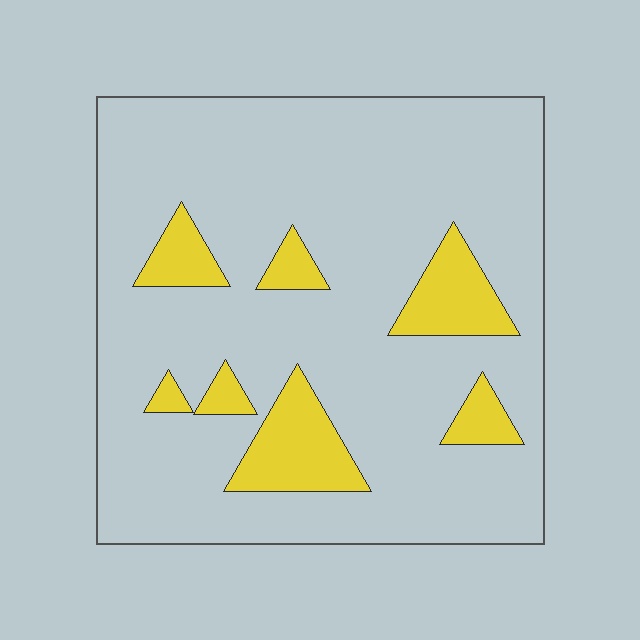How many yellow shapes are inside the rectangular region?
7.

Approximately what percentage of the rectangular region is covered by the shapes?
Approximately 15%.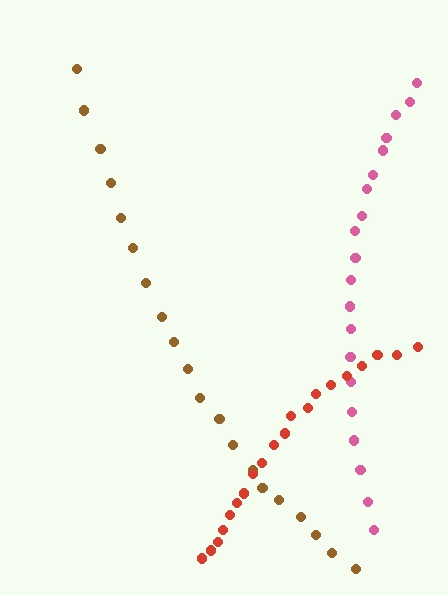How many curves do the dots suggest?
There are 3 distinct paths.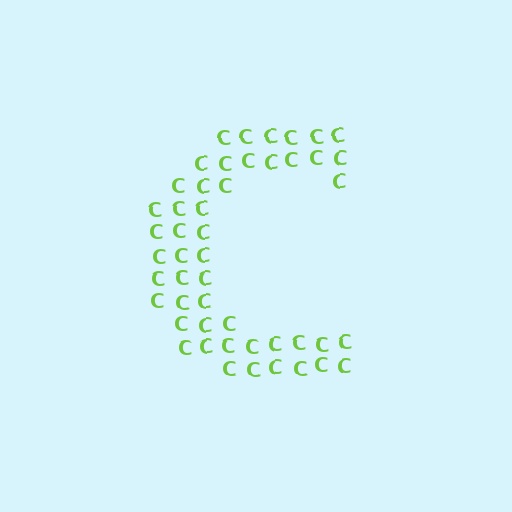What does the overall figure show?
The overall figure shows the letter C.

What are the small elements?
The small elements are letter C's.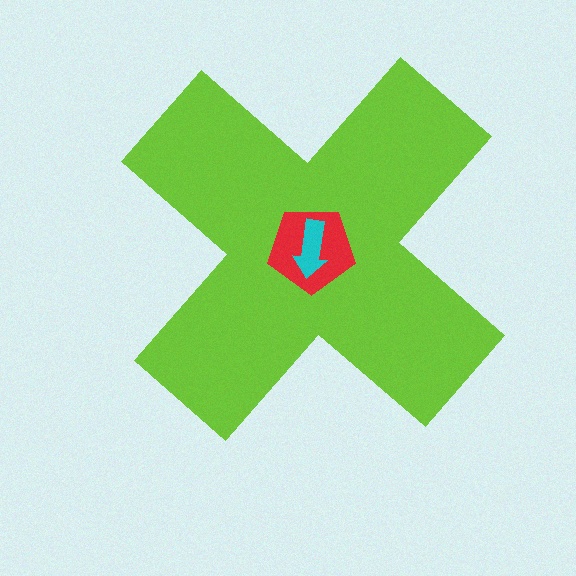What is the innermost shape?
The cyan arrow.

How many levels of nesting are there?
3.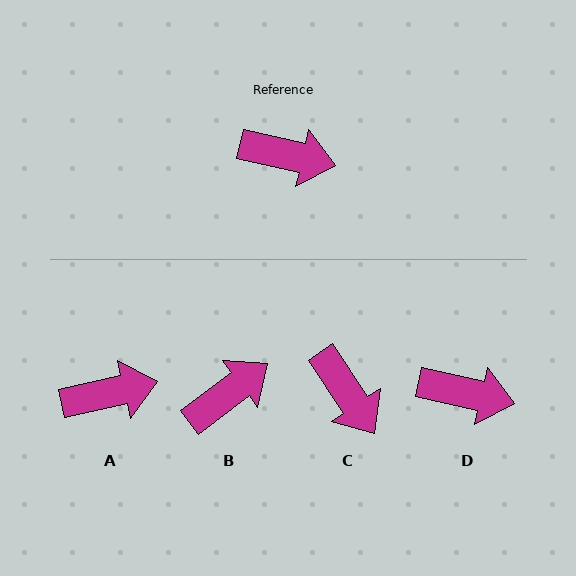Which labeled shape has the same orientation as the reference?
D.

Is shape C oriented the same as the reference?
No, it is off by about 44 degrees.